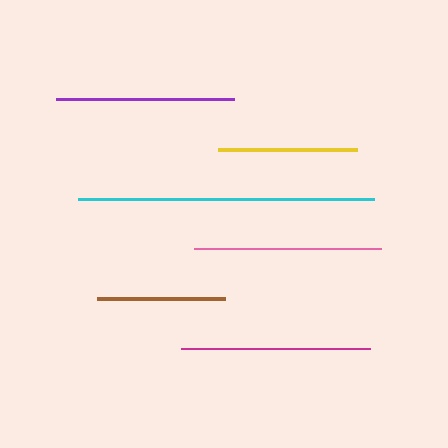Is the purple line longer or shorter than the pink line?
The pink line is longer than the purple line.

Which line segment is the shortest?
The brown line is the shortest at approximately 128 pixels.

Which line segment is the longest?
The cyan line is the longest at approximately 296 pixels.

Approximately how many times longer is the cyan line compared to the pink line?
The cyan line is approximately 1.6 times the length of the pink line.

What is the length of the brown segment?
The brown segment is approximately 128 pixels long.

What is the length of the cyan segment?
The cyan segment is approximately 296 pixels long.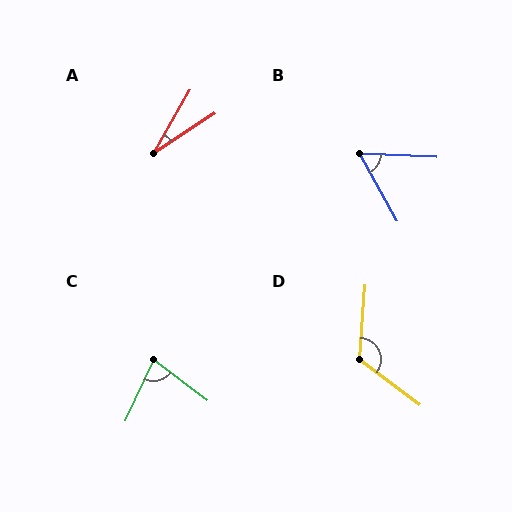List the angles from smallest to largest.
A (27°), B (59°), C (78°), D (123°).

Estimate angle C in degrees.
Approximately 78 degrees.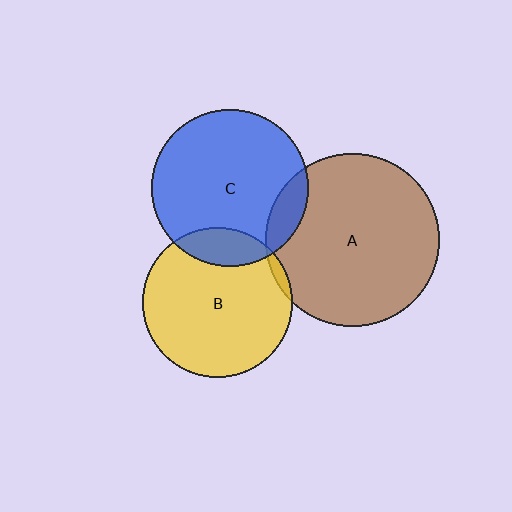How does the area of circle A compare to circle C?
Approximately 1.2 times.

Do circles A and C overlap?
Yes.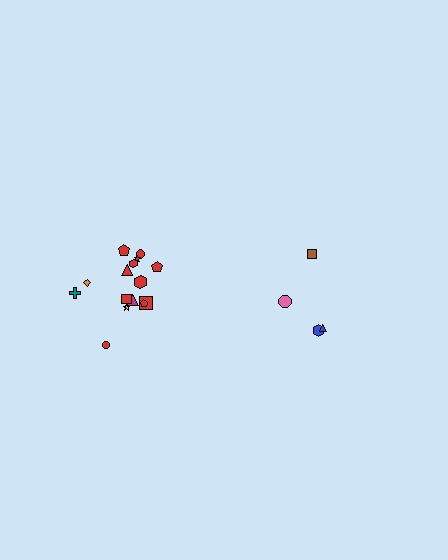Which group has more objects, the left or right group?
The left group.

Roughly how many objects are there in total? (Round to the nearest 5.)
Roughly 20 objects in total.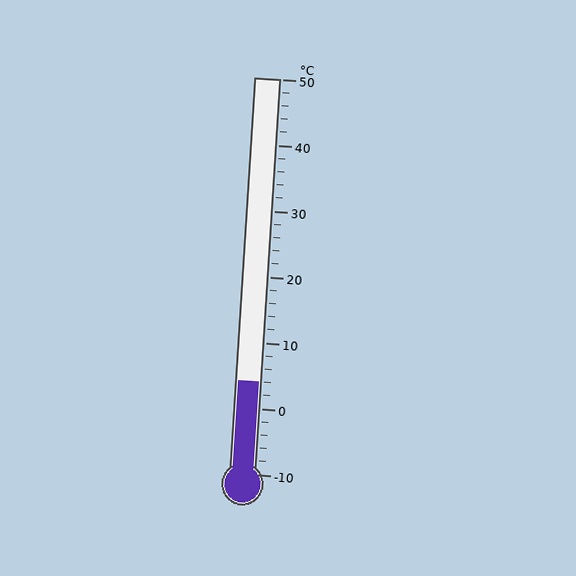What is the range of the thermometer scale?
The thermometer scale ranges from -10°C to 50°C.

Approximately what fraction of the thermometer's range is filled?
The thermometer is filled to approximately 25% of its range.